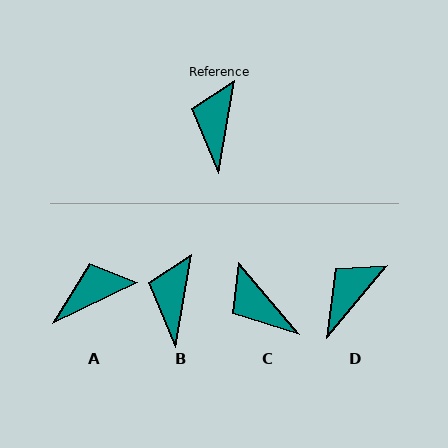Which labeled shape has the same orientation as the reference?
B.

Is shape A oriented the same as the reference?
No, it is off by about 54 degrees.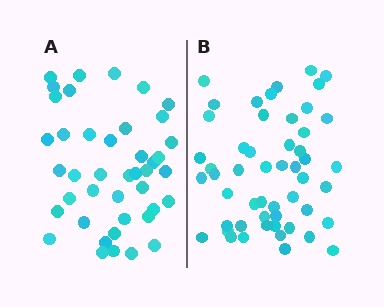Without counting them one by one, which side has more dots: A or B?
Region B (the right region) has more dots.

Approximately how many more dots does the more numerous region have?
Region B has roughly 10 or so more dots than region A.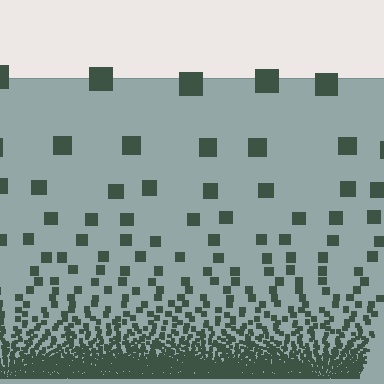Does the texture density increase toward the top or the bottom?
Density increases toward the bottom.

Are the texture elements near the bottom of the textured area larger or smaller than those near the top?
Smaller. The gradient is inverted — elements near the bottom are smaller and denser.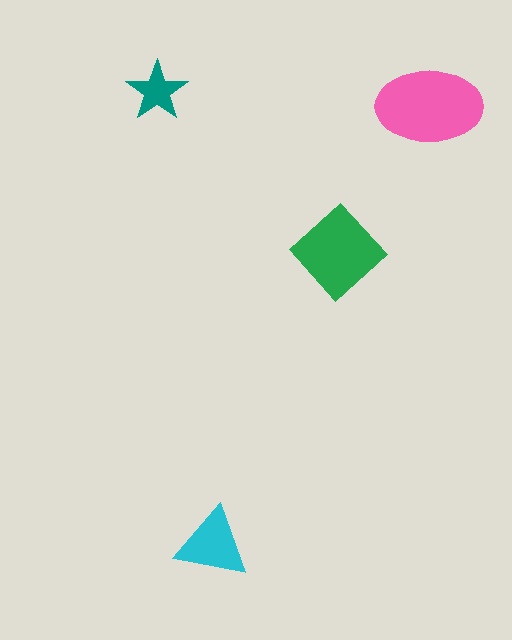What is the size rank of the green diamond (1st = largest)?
2nd.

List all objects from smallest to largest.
The teal star, the cyan triangle, the green diamond, the pink ellipse.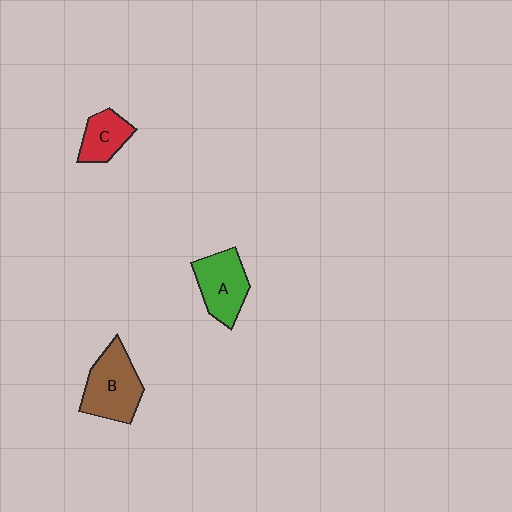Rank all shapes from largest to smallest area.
From largest to smallest: B (brown), A (green), C (red).